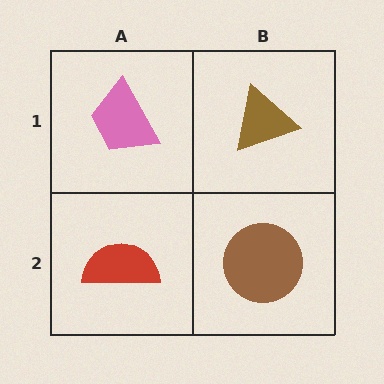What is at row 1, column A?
A pink trapezoid.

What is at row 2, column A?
A red semicircle.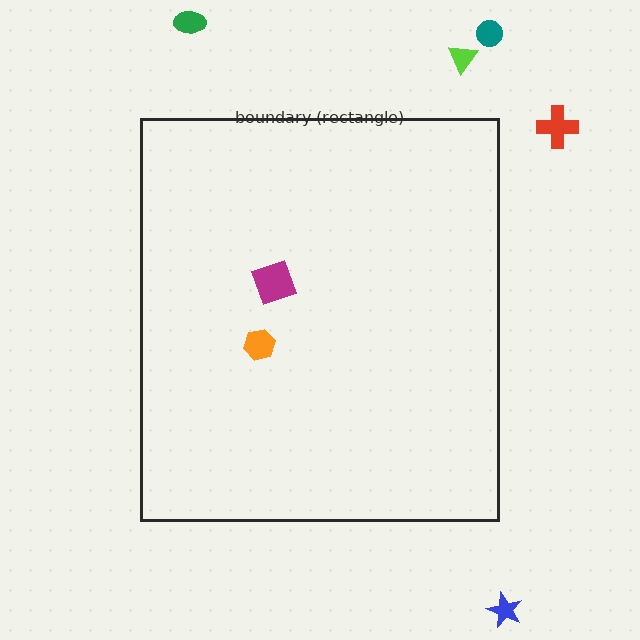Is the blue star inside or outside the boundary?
Outside.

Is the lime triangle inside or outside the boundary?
Outside.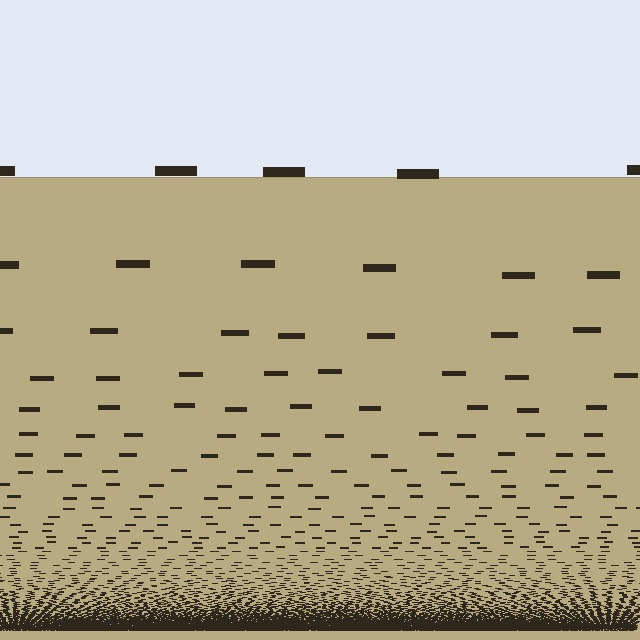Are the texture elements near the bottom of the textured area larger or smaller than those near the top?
Smaller. The gradient is inverted — elements near the bottom are smaller and denser.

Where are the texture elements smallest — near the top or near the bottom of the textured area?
Near the bottom.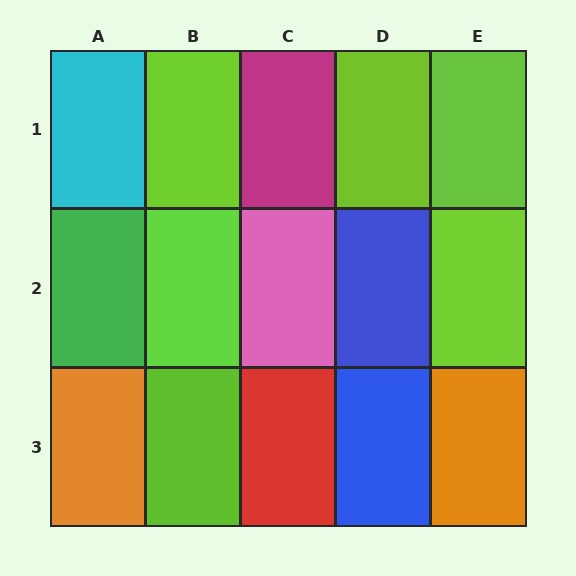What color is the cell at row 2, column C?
Pink.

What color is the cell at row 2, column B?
Lime.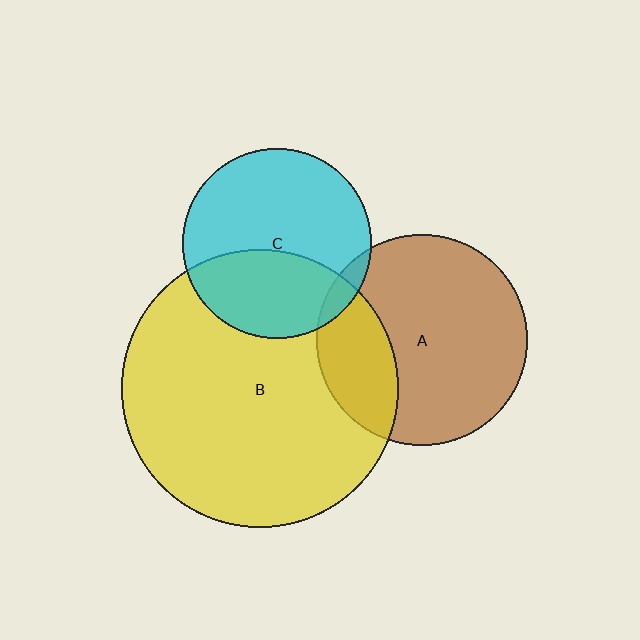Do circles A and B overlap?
Yes.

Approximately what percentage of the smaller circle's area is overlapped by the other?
Approximately 25%.